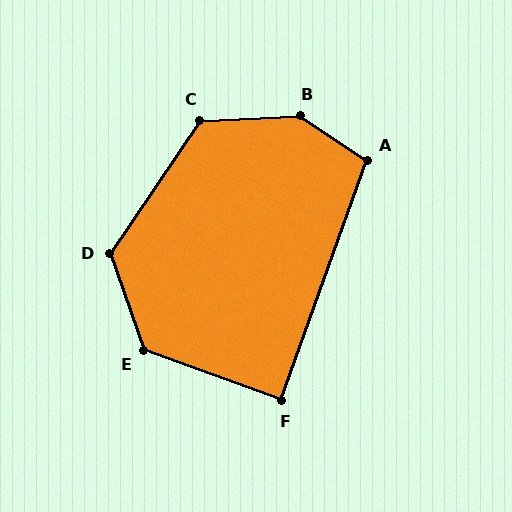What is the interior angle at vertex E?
Approximately 130 degrees (obtuse).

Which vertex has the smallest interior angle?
F, at approximately 90 degrees.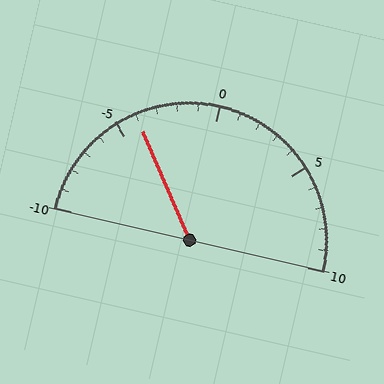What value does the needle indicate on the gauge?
The needle indicates approximately -4.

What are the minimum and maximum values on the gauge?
The gauge ranges from -10 to 10.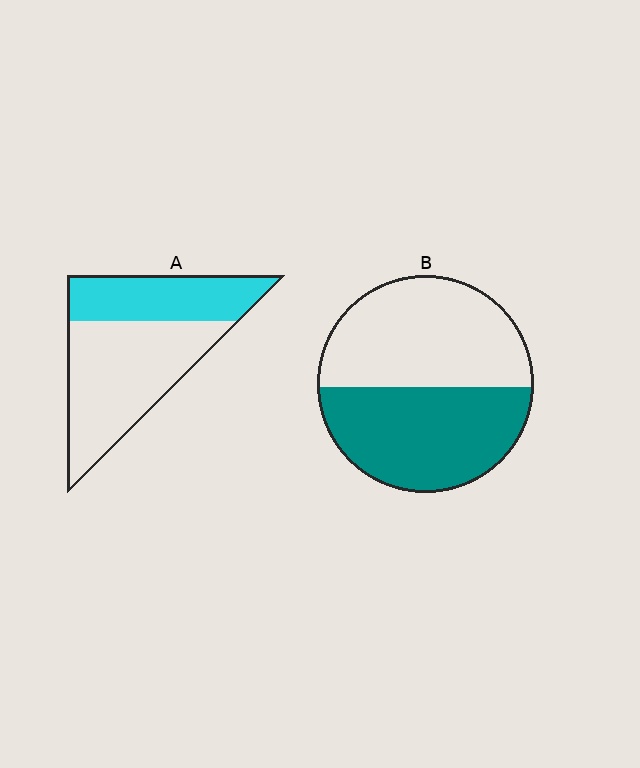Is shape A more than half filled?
No.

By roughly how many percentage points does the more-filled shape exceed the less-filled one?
By roughly 10 percentage points (B over A).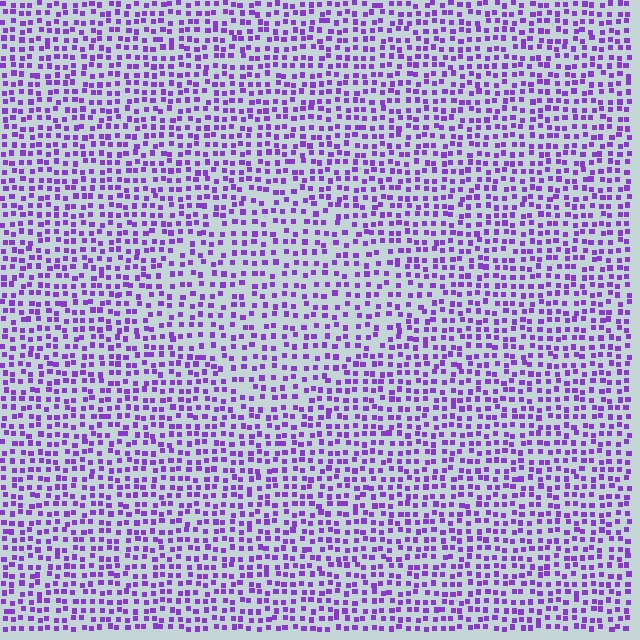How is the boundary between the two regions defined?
The boundary is defined by a change in element density (approximately 1.4x ratio). All elements are the same color, size, and shape.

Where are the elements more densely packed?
The elements are more densely packed outside the diamond boundary.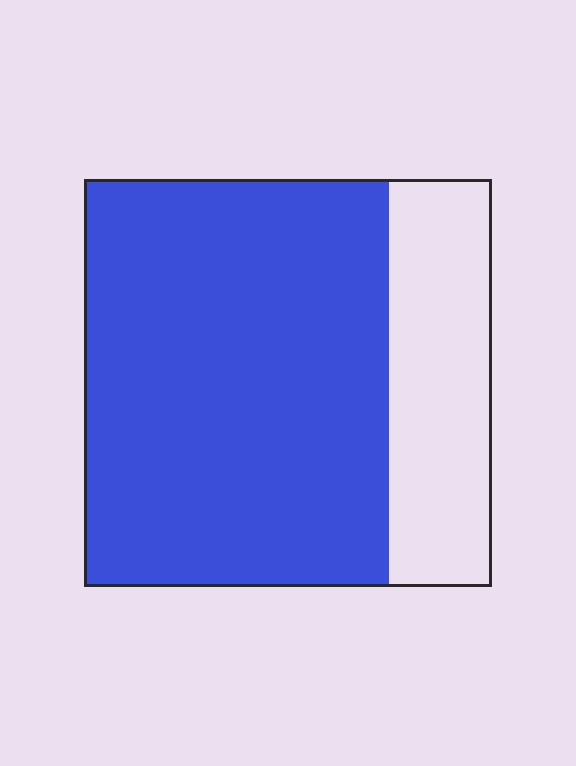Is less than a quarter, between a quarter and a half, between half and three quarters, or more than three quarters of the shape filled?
Between half and three quarters.